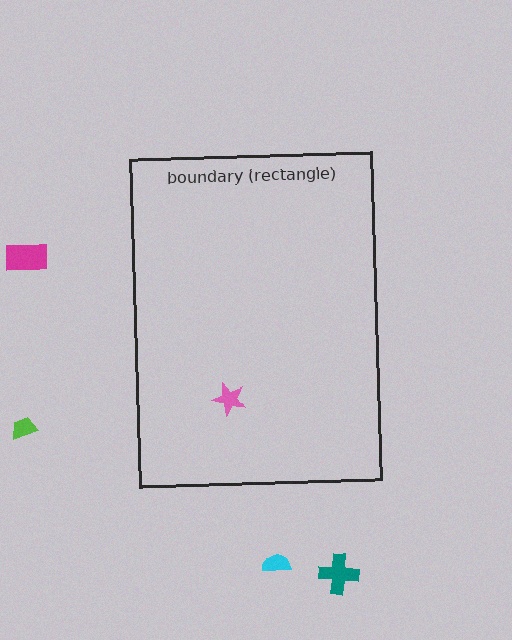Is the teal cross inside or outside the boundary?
Outside.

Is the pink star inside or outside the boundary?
Inside.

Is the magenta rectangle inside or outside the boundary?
Outside.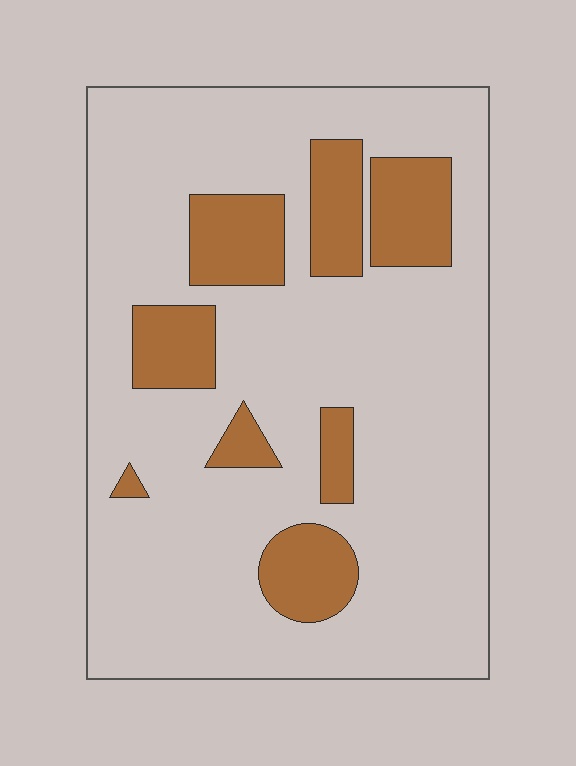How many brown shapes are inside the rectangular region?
8.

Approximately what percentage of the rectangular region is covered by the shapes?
Approximately 20%.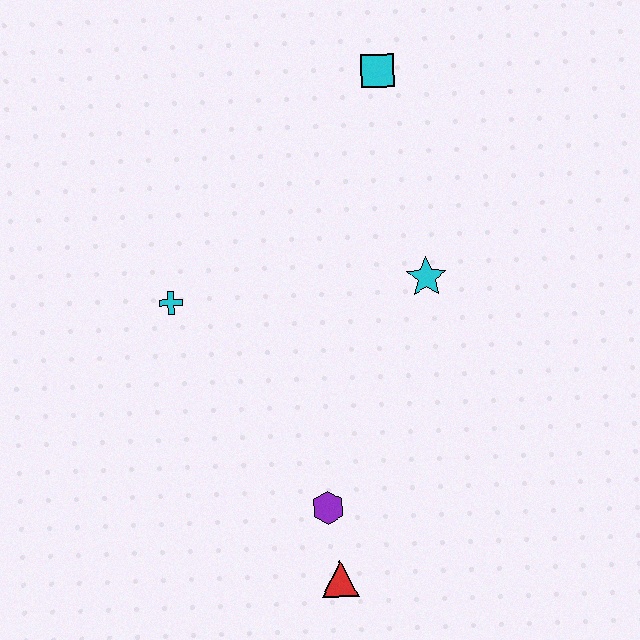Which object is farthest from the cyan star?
The red triangle is farthest from the cyan star.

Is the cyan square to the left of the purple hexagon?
No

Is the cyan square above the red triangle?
Yes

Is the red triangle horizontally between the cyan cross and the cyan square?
Yes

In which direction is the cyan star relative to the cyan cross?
The cyan star is to the right of the cyan cross.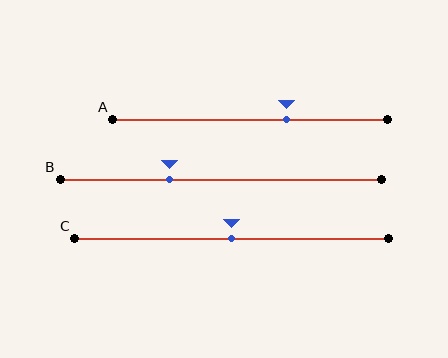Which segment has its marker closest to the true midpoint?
Segment C has its marker closest to the true midpoint.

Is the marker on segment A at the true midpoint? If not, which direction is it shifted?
No, the marker on segment A is shifted to the right by about 13% of the segment length.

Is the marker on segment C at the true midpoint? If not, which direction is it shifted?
Yes, the marker on segment C is at the true midpoint.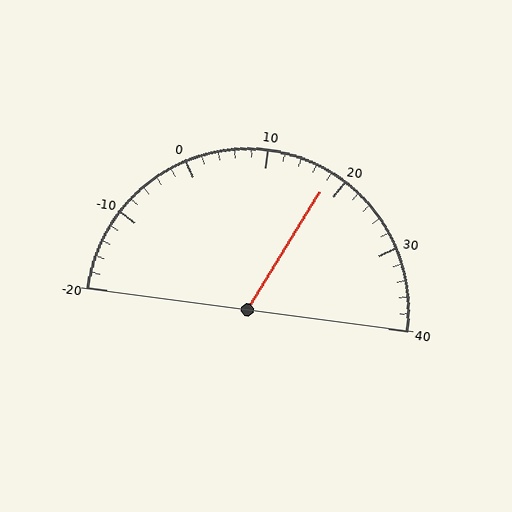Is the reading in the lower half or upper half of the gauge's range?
The reading is in the upper half of the range (-20 to 40).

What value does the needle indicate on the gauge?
The needle indicates approximately 18.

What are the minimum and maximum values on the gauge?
The gauge ranges from -20 to 40.